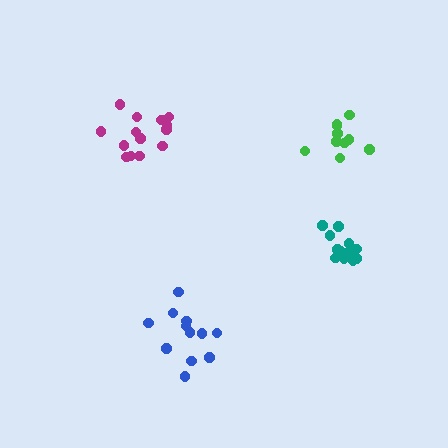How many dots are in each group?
Group 1: 14 dots, Group 2: 10 dots, Group 3: 12 dots, Group 4: 13 dots (49 total).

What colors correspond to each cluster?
The clusters are colored: magenta, green, blue, teal.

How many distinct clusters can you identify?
There are 4 distinct clusters.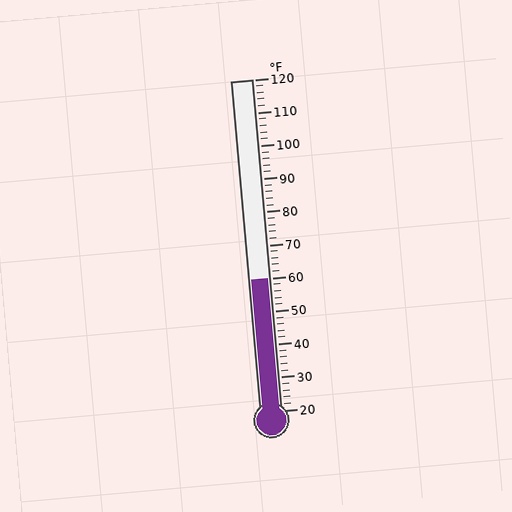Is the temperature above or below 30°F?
The temperature is above 30°F.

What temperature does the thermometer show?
The thermometer shows approximately 60°F.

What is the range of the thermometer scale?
The thermometer scale ranges from 20°F to 120°F.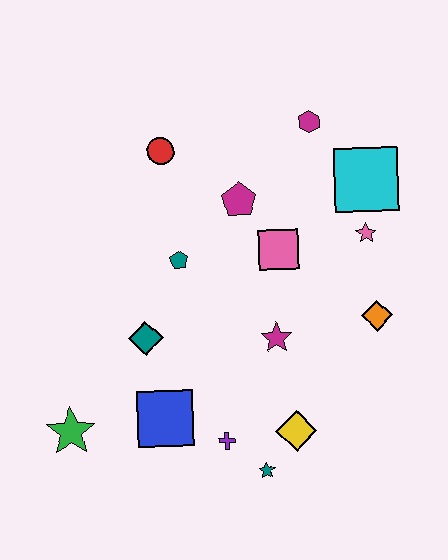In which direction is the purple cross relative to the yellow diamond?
The purple cross is to the left of the yellow diamond.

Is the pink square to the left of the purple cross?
No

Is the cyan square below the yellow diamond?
No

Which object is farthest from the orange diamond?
The green star is farthest from the orange diamond.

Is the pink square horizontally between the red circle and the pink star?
Yes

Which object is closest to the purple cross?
The teal star is closest to the purple cross.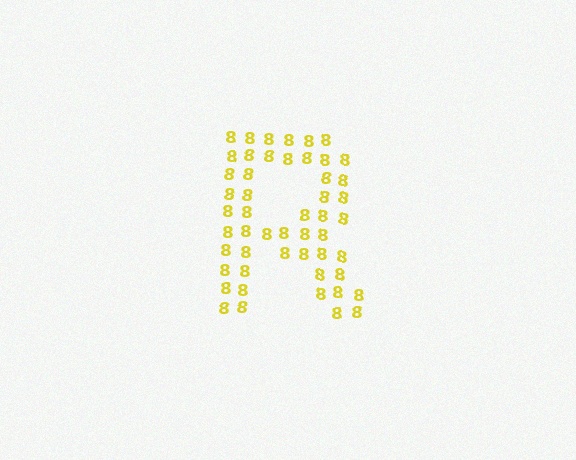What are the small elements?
The small elements are digit 8's.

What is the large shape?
The large shape is the letter R.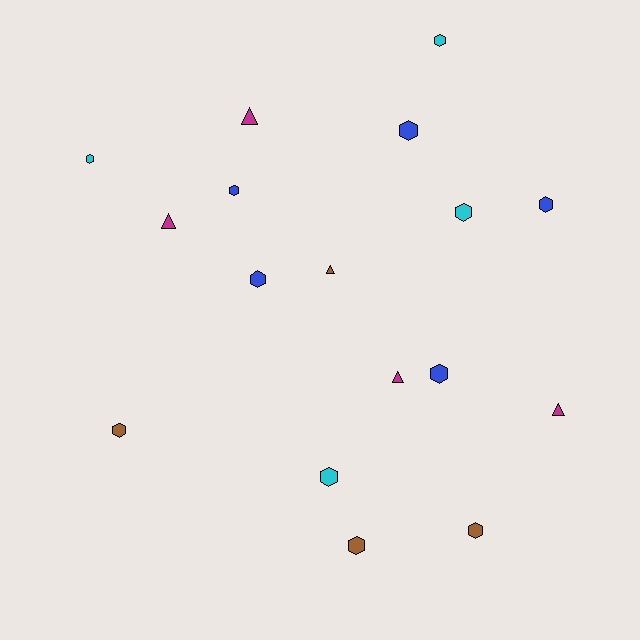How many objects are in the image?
There are 17 objects.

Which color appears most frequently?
Blue, with 5 objects.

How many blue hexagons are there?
There are 5 blue hexagons.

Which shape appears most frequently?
Hexagon, with 12 objects.